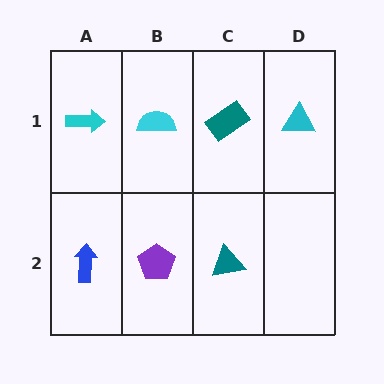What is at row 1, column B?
A cyan semicircle.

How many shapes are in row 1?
4 shapes.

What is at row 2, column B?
A purple pentagon.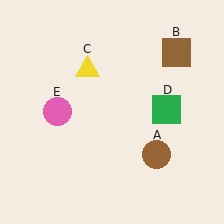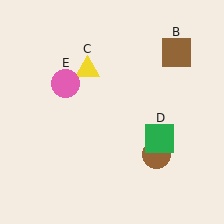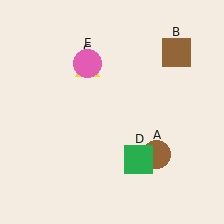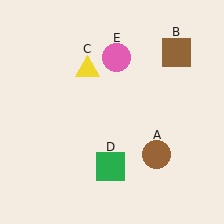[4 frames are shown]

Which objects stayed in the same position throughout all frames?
Brown circle (object A) and brown square (object B) and yellow triangle (object C) remained stationary.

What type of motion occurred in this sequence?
The green square (object D), pink circle (object E) rotated clockwise around the center of the scene.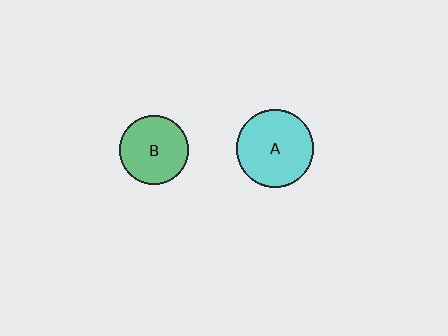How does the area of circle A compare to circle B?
Approximately 1.2 times.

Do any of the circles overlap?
No, none of the circles overlap.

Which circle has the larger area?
Circle A (cyan).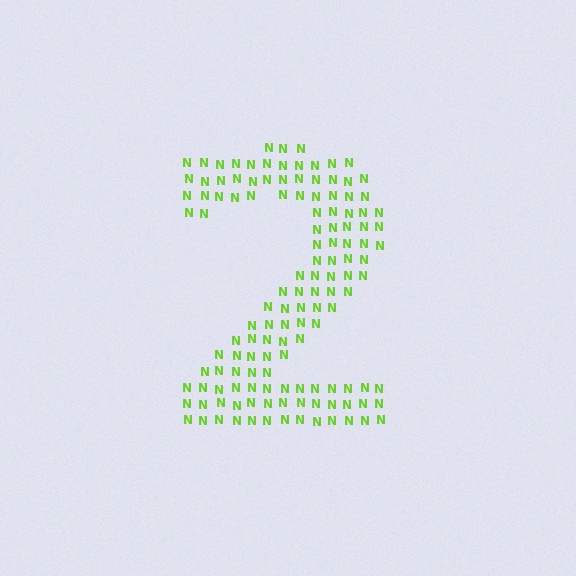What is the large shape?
The large shape is the digit 2.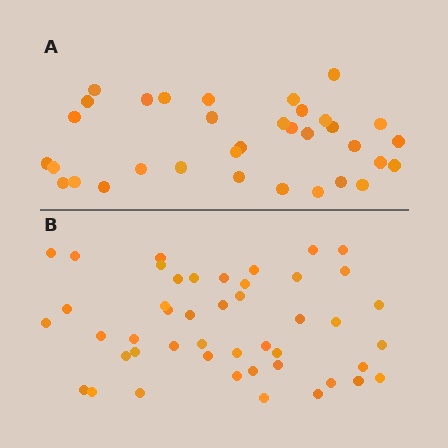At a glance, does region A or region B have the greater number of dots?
Region B (the bottom region) has more dots.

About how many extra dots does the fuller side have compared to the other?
Region B has roughly 12 or so more dots than region A.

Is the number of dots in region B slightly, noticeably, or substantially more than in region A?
Region B has noticeably more, but not dramatically so. The ratio is roughly 1.4 to 1.